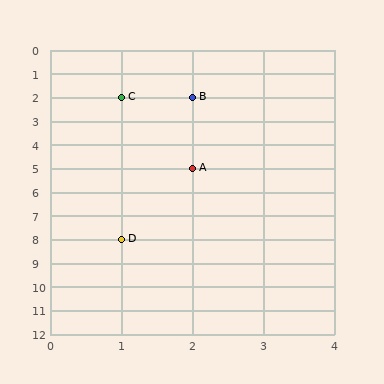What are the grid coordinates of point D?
Point D is at grid coordinates (1, 8).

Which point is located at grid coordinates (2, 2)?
Point B is at (2, 2).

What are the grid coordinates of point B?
Point B is at grid coordinates (2, 2).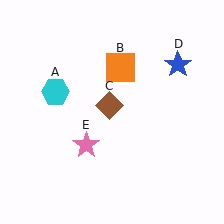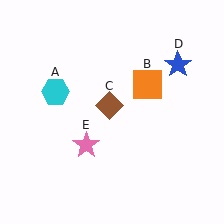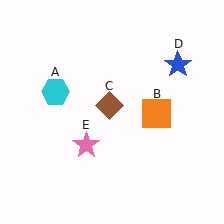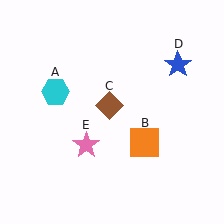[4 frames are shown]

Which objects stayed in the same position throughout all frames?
Cyan hexagon (object A) and brown diamond (object C) and blue star (object D) and pink star (object E) remained stationary.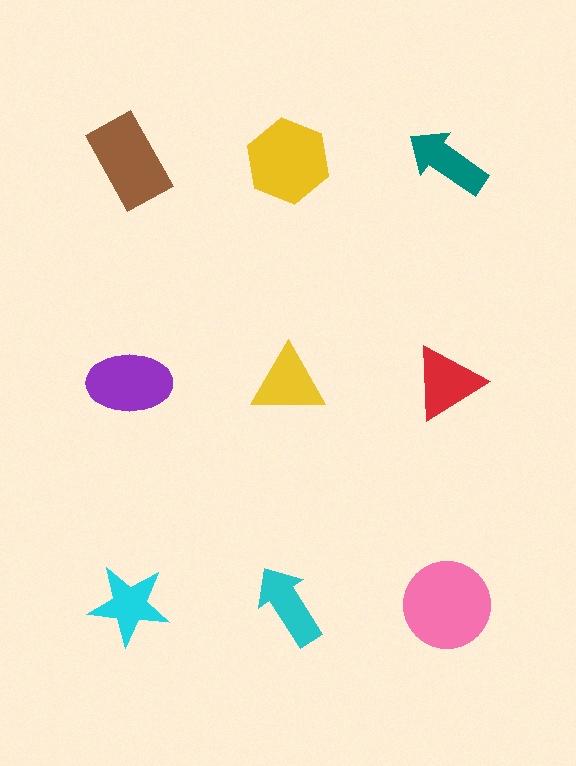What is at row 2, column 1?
A purple ellipse.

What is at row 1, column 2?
A yellow hexagon.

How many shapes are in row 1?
3 shapes.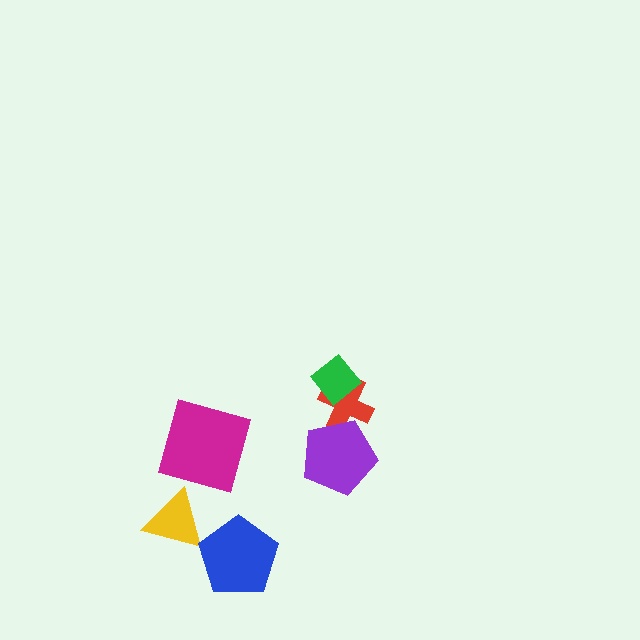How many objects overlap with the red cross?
2 objects overlap with the red cross.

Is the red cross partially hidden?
Yes, it is partially covered by another shape.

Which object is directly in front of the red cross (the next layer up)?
The green diamond is directly in front of the red cross.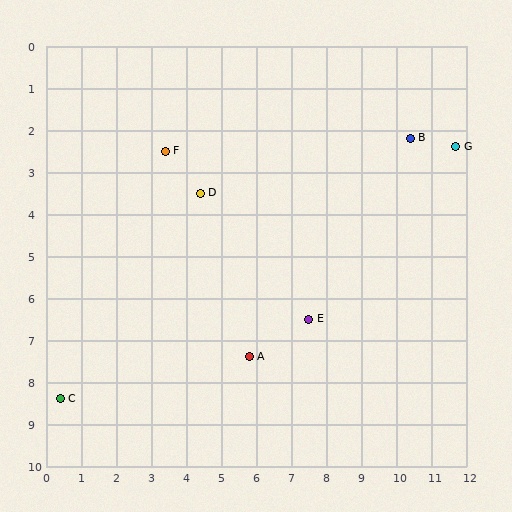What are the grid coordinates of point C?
Point C is at approximately (0.4, 8.4).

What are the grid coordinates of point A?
Point A is at approximately (5.8, 7.4).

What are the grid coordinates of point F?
Point F is at approximately (3.4, 2.5).